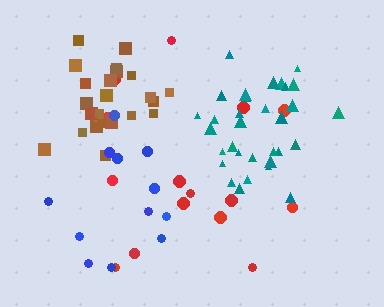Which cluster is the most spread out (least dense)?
Red.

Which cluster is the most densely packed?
Brown.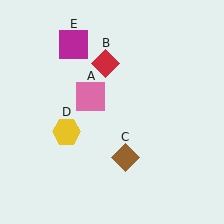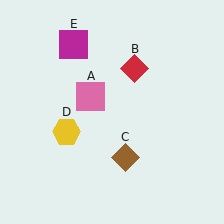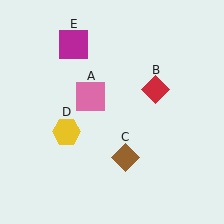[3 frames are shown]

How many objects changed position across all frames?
1 object changed position: red diamond (object B).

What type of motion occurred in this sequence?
The red diamond (object B) rotated clockwise around the center of the scene.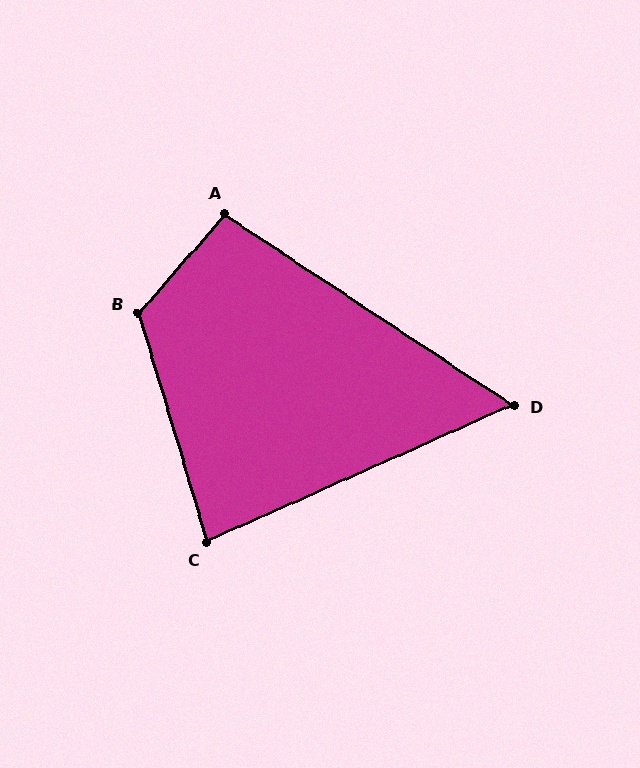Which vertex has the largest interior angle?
B, at approximately 122 degrees.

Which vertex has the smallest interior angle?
D, at approximately 58 degrees.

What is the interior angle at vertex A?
Approximately 98 degrees (obtuse).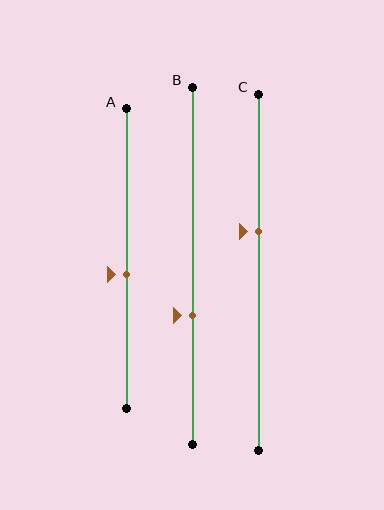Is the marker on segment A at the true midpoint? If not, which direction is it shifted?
No, the marker on segment A is shifted downward by about 5% of the segment length.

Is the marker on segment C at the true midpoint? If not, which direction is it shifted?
No, the marker on segment C is shifted upward by about 11% of the segment length.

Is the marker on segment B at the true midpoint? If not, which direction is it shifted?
No, the marker on segment B is shifted downward by about 14% of the segment length.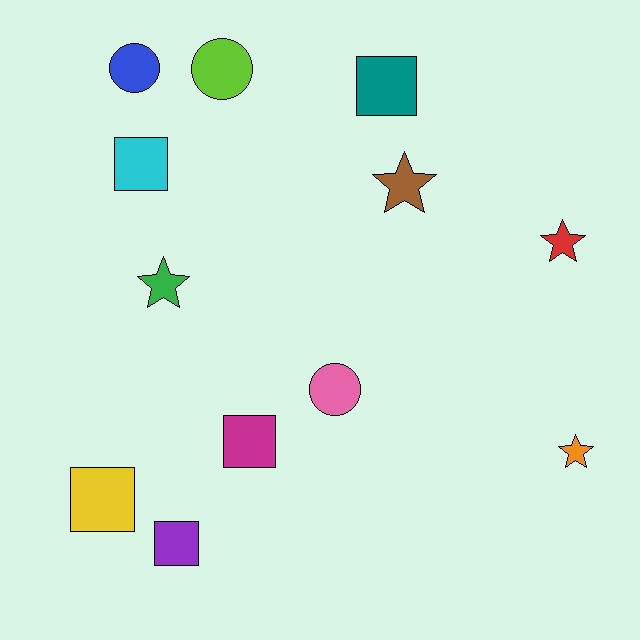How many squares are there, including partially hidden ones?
There are 5 squares.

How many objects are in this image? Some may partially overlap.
There are 12 objects.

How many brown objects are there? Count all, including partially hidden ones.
There is 1 brown object.